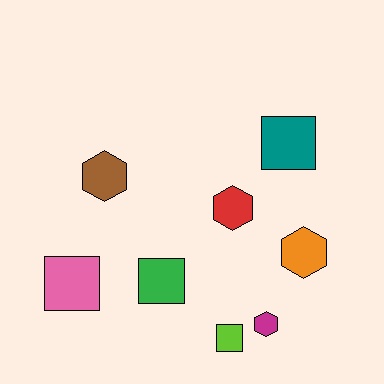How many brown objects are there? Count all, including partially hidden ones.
There is 1 brown object.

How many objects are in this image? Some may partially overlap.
There are 8 objects.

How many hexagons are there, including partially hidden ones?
There are 4 hexagons.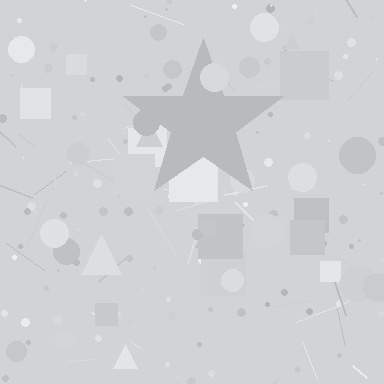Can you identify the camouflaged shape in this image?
The camouflaged shape is a star.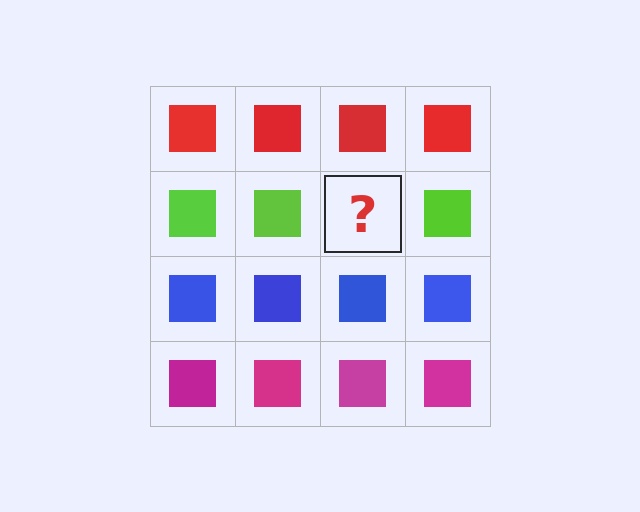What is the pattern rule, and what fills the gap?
The rule is that each row has a consistent color. The gap should be filled with a lime square.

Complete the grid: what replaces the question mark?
The question mark should be replaced with a lime square.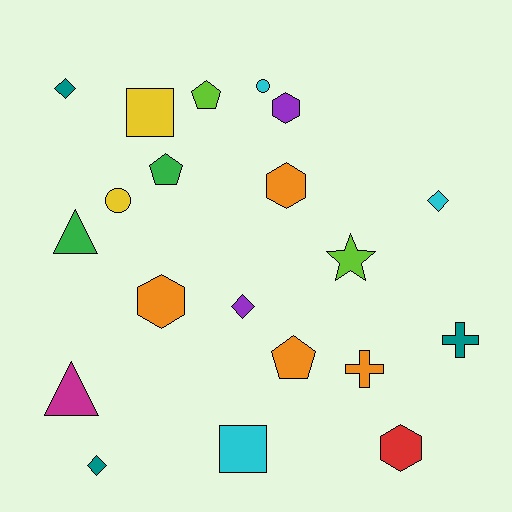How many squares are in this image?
There are 2 squares.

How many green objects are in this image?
There are 2 green objects.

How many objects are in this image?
There are 20 objects.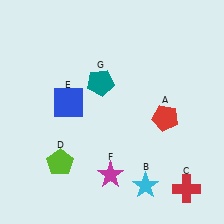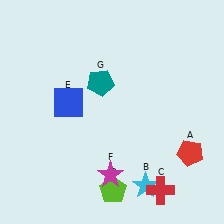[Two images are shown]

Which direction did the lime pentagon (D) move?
The lime pentagon (D) moved right.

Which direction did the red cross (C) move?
The red cross (C) moved left.